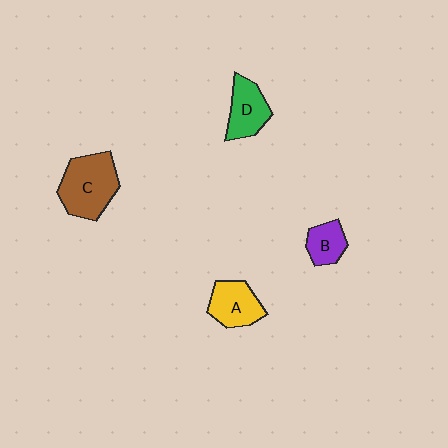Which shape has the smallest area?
Shape B (purple).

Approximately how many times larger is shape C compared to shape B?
Approximately 2.1 times.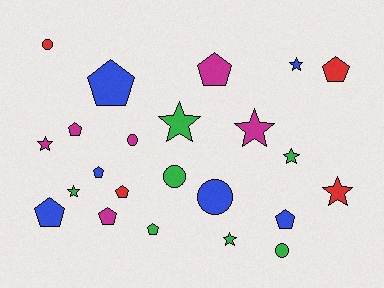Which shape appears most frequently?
Pentagon, with 10 objects.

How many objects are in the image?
There are 23 objects.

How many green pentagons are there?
There is 1 green pentagon.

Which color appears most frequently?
Green, with 7 objects.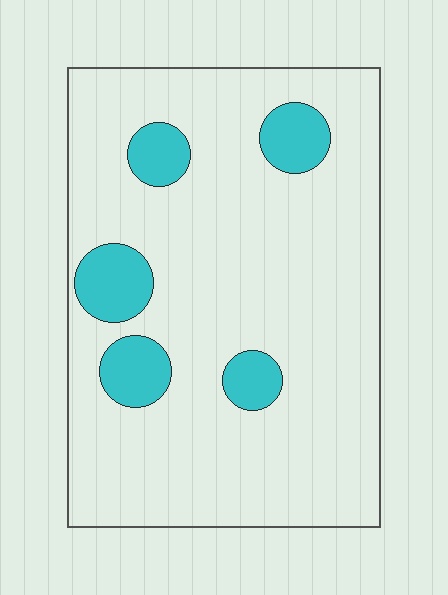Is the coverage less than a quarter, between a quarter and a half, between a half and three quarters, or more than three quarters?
Less than a quarter.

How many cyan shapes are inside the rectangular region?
5.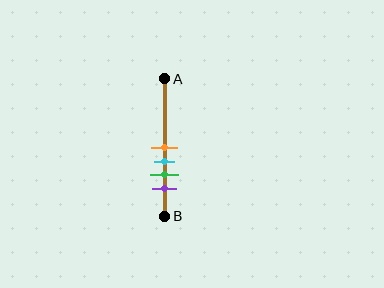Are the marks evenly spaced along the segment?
Yes, the marks are approximately evenly spaced.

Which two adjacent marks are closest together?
The orange and cyan marks are the closest adjacent pair.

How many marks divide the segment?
There are 4 marks dividing the segment.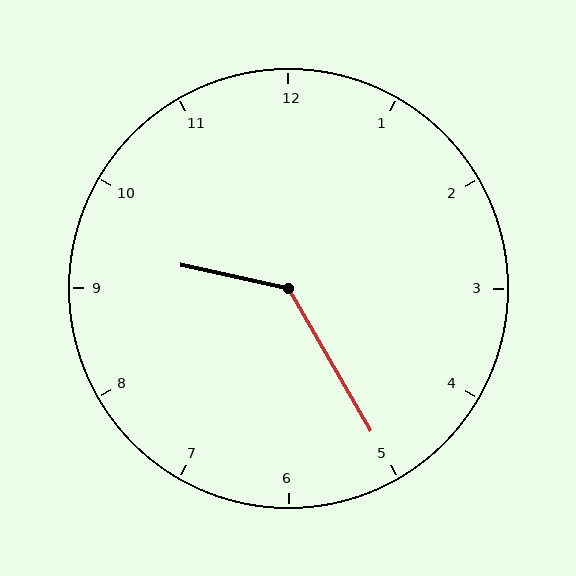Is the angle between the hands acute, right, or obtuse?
It is obtuse.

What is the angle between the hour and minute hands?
Approximately 132 degrees.